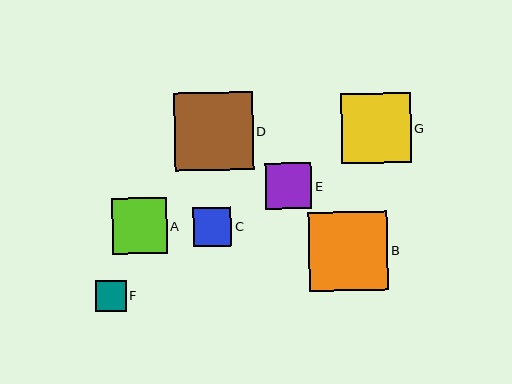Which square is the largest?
Square B is the largest with a size of approximately 79 pixels.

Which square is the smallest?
Square F is the smallest with a size of approximately 30 pixels.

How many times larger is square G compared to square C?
Square G is approximately 1.8 times the size of square C.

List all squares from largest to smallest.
From largest to smallest: B, D, G, A, E, C, F.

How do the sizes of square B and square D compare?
Square B and square D are approximately the same size.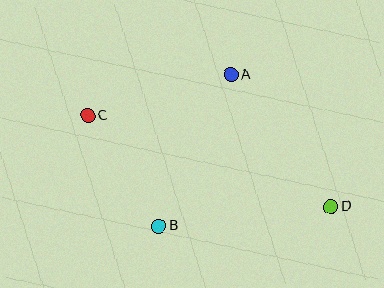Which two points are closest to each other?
Points B and C are closest to each other.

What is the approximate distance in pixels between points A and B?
The distance between A and B is approximately 167 pixels.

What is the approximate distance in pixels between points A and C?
The distance between A and C is approximately 149 pixels.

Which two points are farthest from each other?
Points C and D are farthest from each other.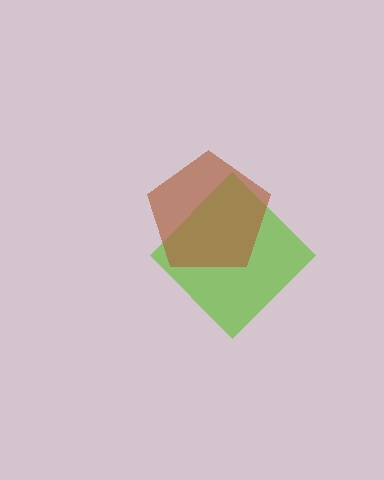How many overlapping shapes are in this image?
There are 2 overlapping shapes in the image.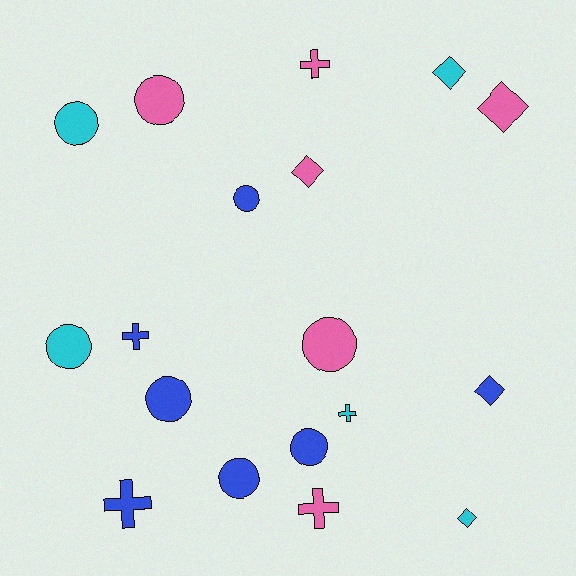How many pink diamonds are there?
There are 2 pink diamonds.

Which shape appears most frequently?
Circle, with 8 objects.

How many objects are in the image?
There are 18 objects.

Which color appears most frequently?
Blue, with 7 objects.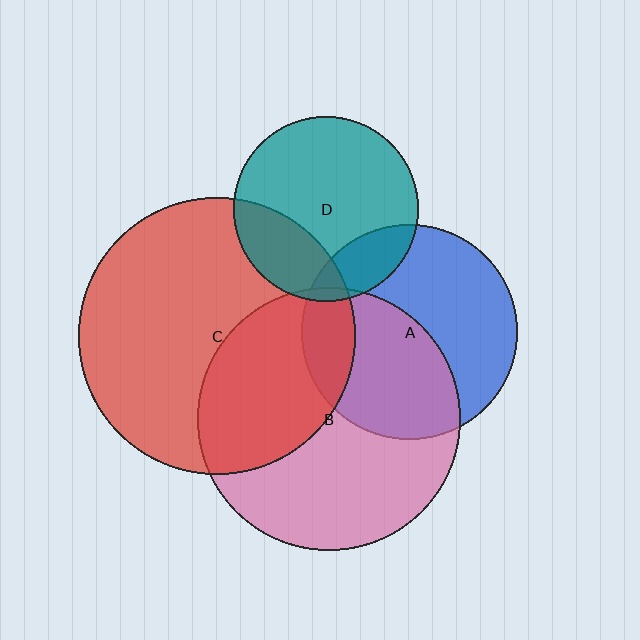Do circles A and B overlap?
Yes.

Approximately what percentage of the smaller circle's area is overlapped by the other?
Approximately 50%.